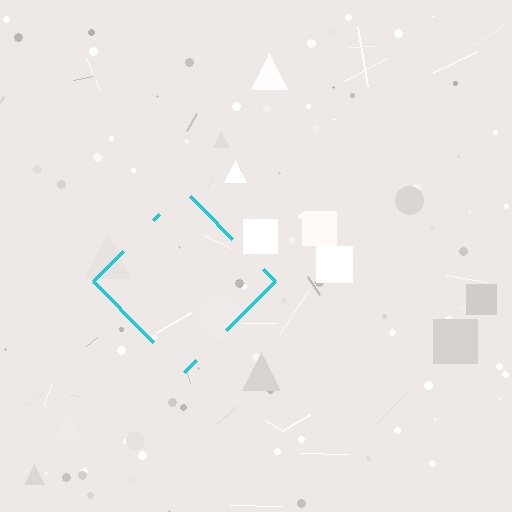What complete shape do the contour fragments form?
The contour fragments form a diamond.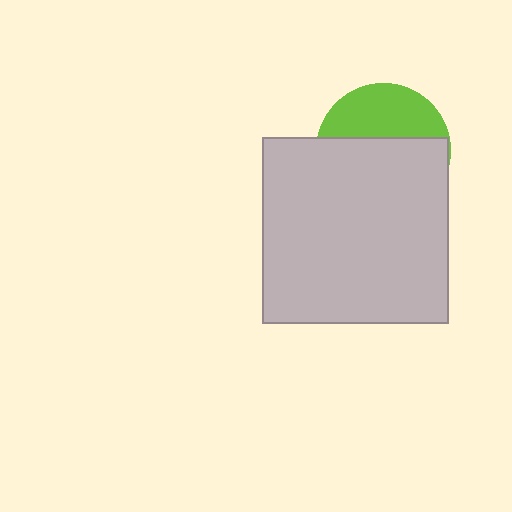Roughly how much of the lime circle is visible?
A small part of it is visible (roughly 38%).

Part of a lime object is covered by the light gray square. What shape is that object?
It is a circle.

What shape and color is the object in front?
The object in front is a light gray square.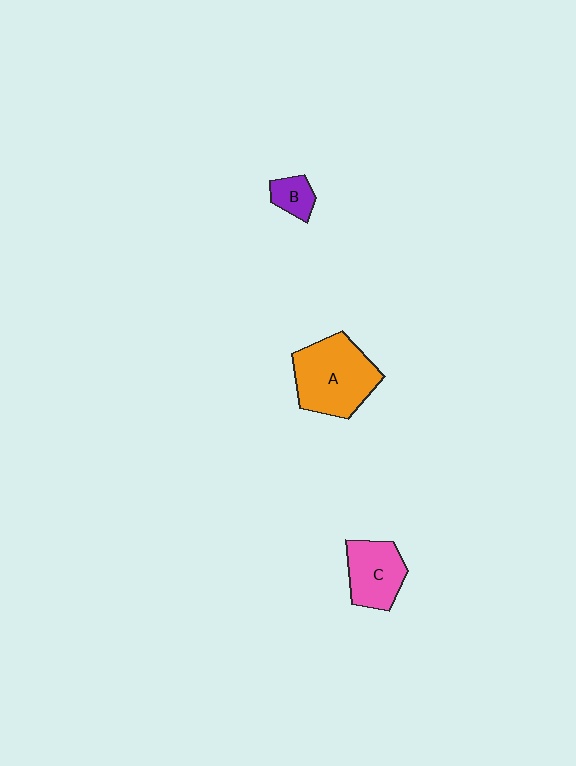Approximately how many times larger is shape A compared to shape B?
Approximately 3.6 times.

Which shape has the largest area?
Shape A (orange).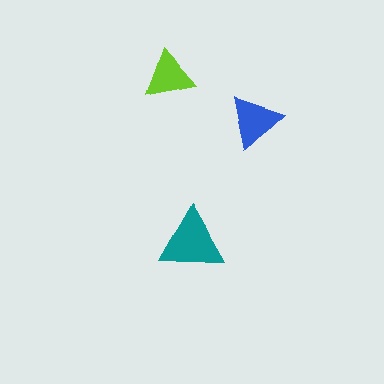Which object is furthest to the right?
The blue triangle is rightmost.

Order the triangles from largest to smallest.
the teal one, the blue one, the lime one.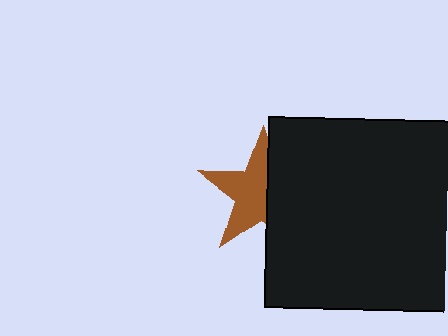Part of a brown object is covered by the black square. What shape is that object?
It is a star.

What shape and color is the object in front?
The object in front is a black square.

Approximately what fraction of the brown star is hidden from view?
Roughly 41% of the brown star is hidden behind the black square.